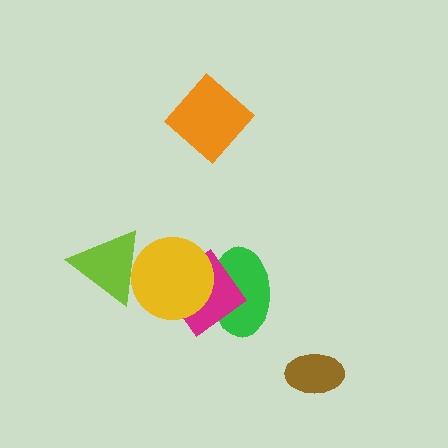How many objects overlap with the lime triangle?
1 object overlaps with the lime triangle.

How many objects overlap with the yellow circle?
3 objects overlap with the yellow circle.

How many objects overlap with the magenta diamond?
2 objects overlap with the magenta diamond.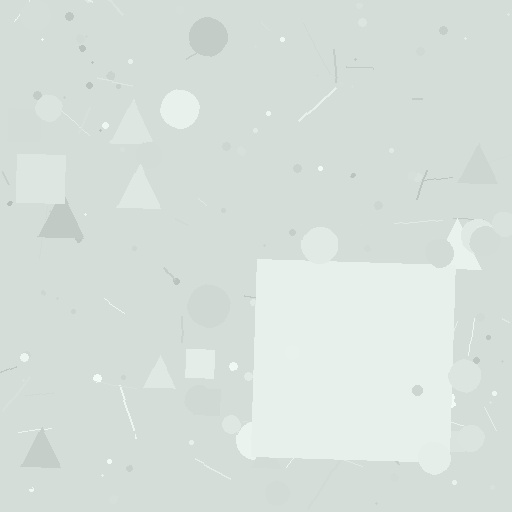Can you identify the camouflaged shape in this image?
The camouflaged shape is a square.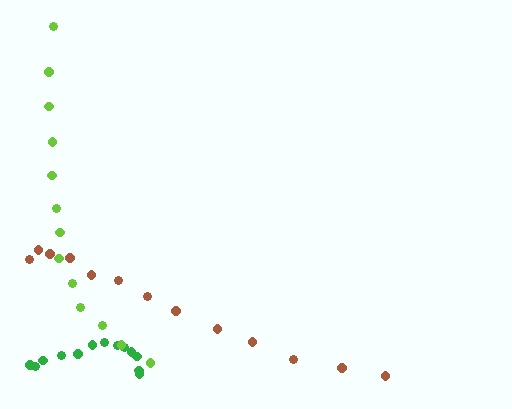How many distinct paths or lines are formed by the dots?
There are 3 distinct paths.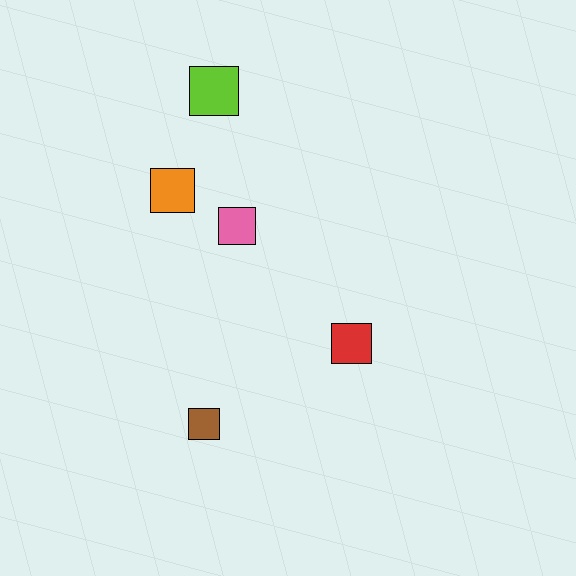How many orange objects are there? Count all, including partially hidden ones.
There is 1 orange object.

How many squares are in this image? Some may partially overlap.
There are 5 squares.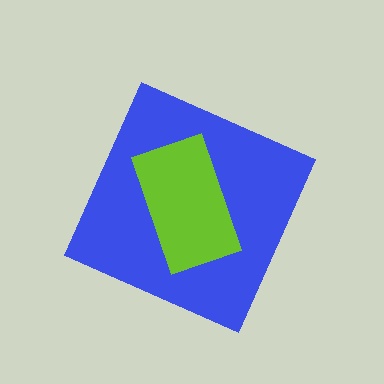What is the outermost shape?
The blue diamond.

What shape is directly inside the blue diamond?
The lime rectangle.